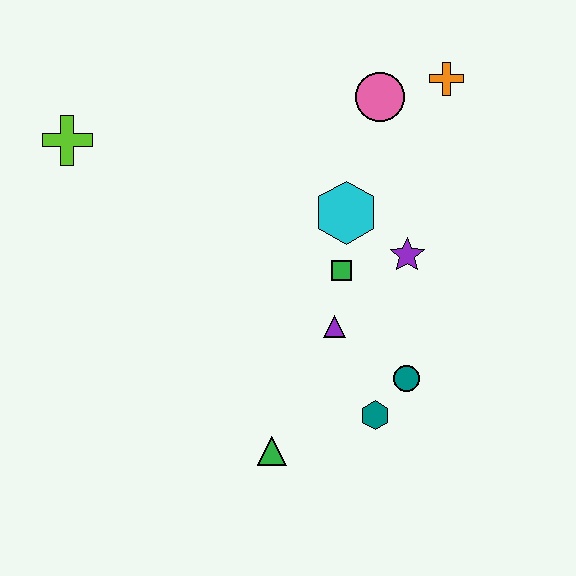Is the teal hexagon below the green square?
Yes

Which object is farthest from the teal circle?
The lime cross is farthest from the teal circle.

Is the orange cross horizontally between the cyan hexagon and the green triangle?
No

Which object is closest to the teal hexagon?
The teal circle is closest to the teal hexagon.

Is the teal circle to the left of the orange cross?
Yes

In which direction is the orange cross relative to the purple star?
The orange cross is above the purple star.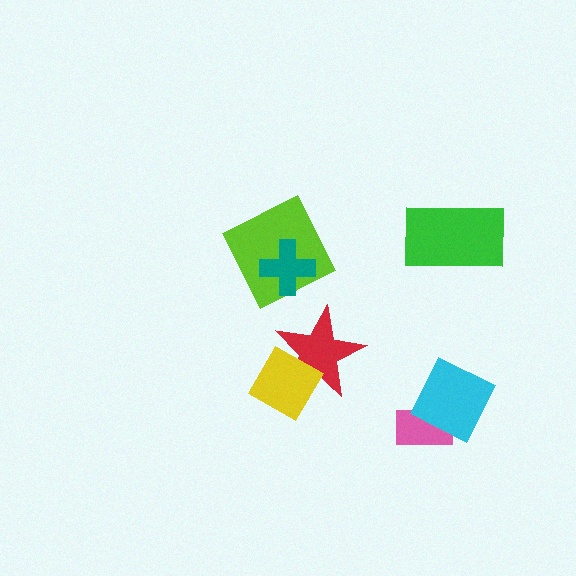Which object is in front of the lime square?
The teal cross is in front of the lime square.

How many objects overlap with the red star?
1 object overlaps with the red star.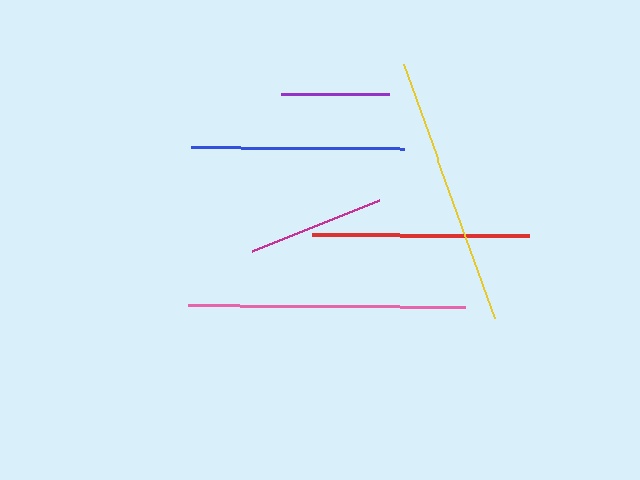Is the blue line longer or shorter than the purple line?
The blue line is longer than the purple line.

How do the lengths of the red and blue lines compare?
The red and blue lines are approximately the same length.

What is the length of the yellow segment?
The yellow segment is approximately 270 pixels long.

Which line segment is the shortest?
The purple line is the shortest at approximately 107 pixels.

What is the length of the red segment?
The red segment is approximately 216 pixels long.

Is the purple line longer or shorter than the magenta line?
The magenta line is longer than the purple line.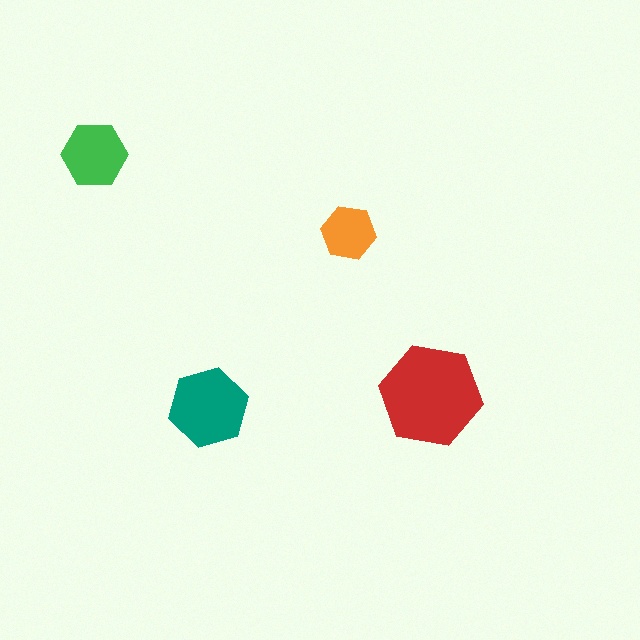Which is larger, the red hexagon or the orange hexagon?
The red one.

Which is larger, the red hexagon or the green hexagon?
The red one.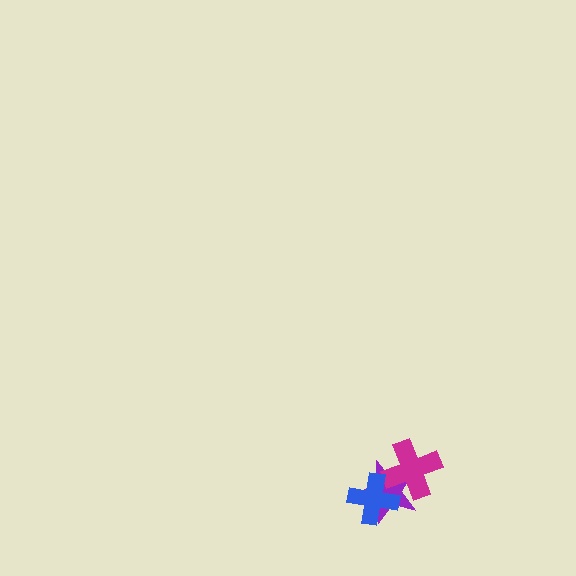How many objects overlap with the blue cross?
2 objects overlap with the blue cross.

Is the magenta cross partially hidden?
Yes, it is partially covered by another shape.